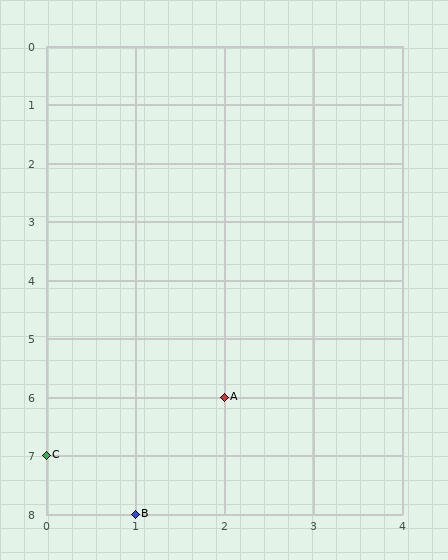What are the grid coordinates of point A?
Point A is at grid coordinates (2, 6).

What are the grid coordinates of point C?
Point C is at grid coordinates (0, 7).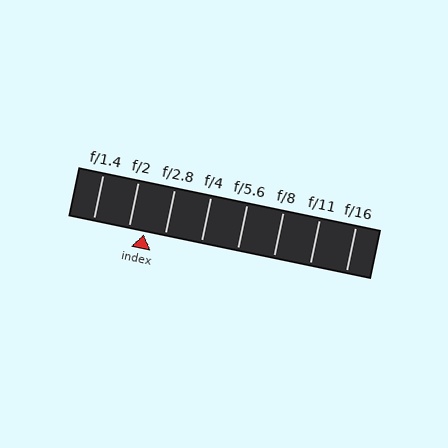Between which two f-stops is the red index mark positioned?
The index mark is between f/2 and f/2.8.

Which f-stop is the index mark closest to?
The index mark is closest to f/2.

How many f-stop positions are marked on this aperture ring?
There are 8 f-stop positions marked.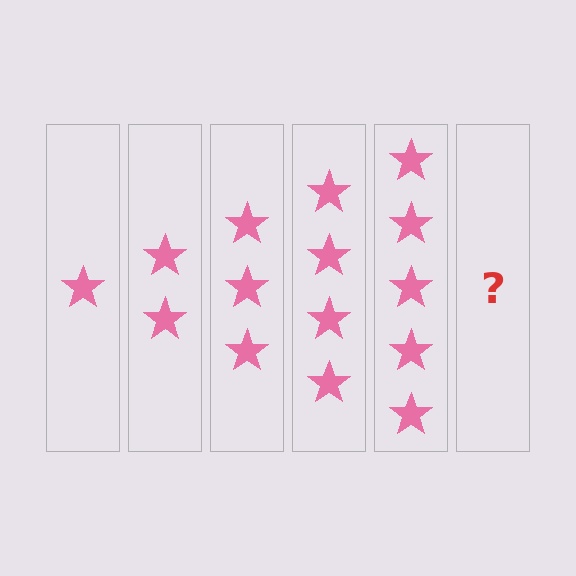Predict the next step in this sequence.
The next step is 6 stars.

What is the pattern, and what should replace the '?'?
The pattern is that each step adds one more star. The '?' should be 6 stars.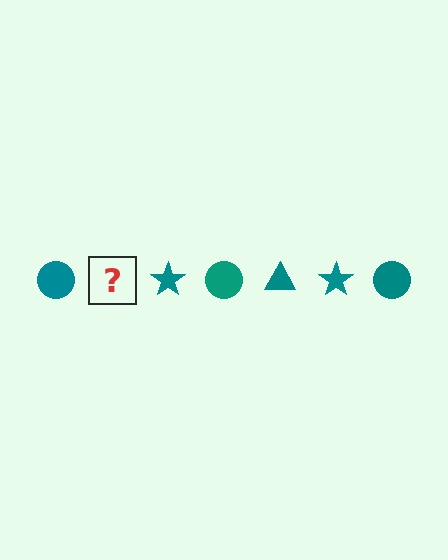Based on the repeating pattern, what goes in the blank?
The blank should be a teal triangle.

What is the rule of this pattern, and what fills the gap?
The rule is that the pattern cycles through circle, triangle, star shapes in teal. The gap should be filled with a teal triangle.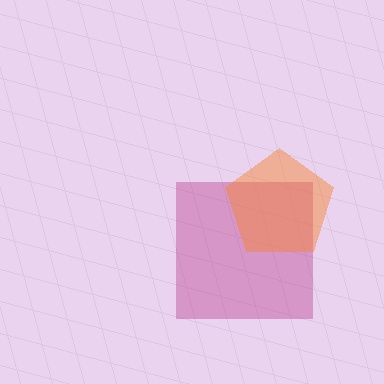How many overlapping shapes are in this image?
There are 2 overlapping shapes in the image.